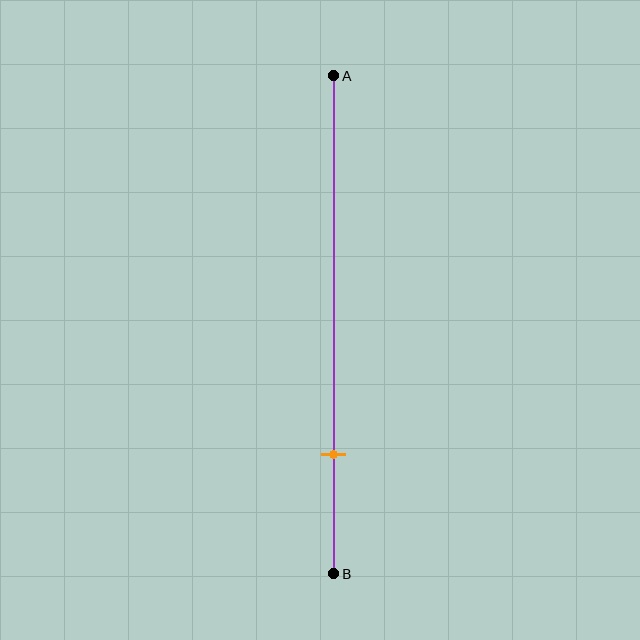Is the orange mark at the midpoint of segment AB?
No, the mark is at about 75% from A, not at the 50% midpoint.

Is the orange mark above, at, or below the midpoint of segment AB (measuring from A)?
The orange mark is below the midpoint of segment AB.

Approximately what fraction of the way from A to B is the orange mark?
The orange mark is approximately 75% of the way from A to B.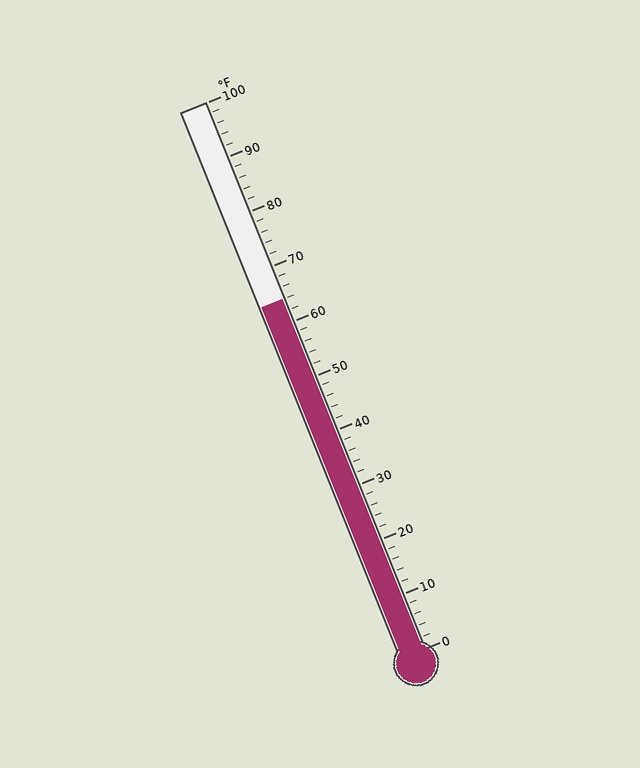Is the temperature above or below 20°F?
The temperature is above 20°F.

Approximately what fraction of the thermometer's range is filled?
The thermometer is filled to approximately 65% of its range.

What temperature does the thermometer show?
The thermometer shows approximately 64°F.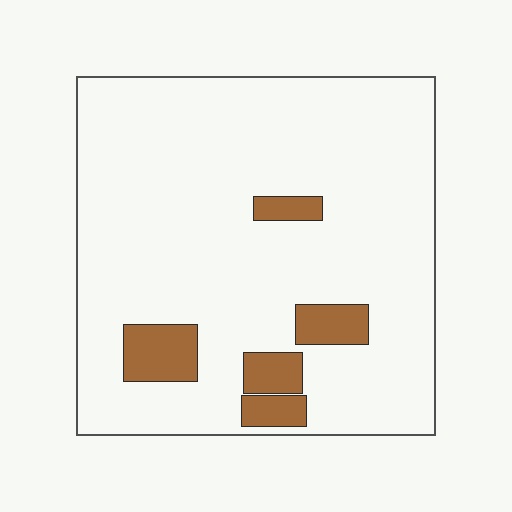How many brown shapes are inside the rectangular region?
5.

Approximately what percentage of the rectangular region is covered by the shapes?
Approximately 10%.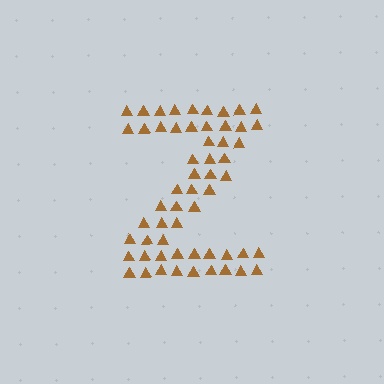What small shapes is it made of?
It is made of small triangles.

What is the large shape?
The large shape is the letter Z.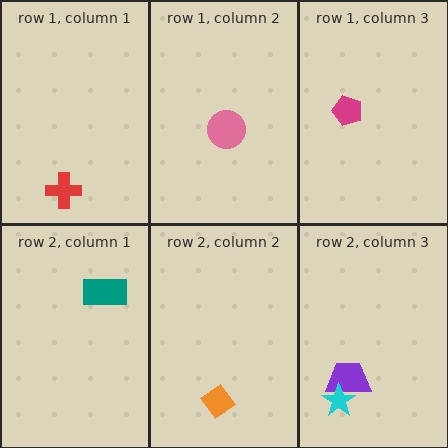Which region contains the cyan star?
The row 2, column 3 region.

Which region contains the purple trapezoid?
The row 2, column 3 region.